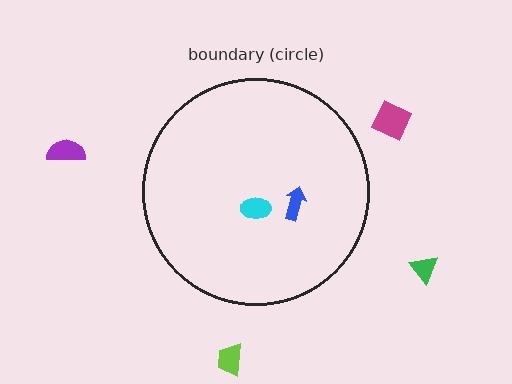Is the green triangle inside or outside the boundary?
Outside.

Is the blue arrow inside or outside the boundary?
Inside.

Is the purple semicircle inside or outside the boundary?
Outside.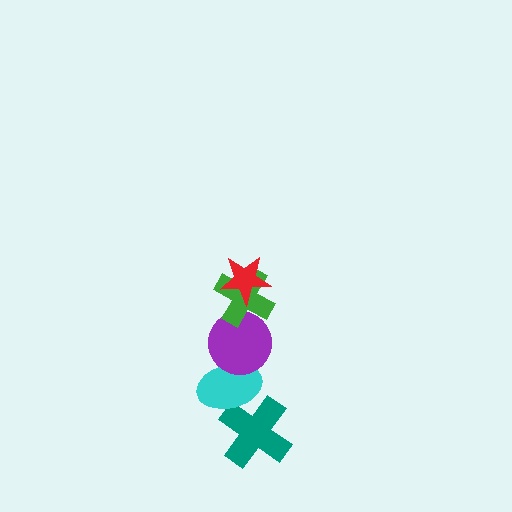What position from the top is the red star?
The red star is 1st from the top.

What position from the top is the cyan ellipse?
The cyan ellipse is 4th from the top.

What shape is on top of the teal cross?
The cyan ellipse is on top of the teal cross.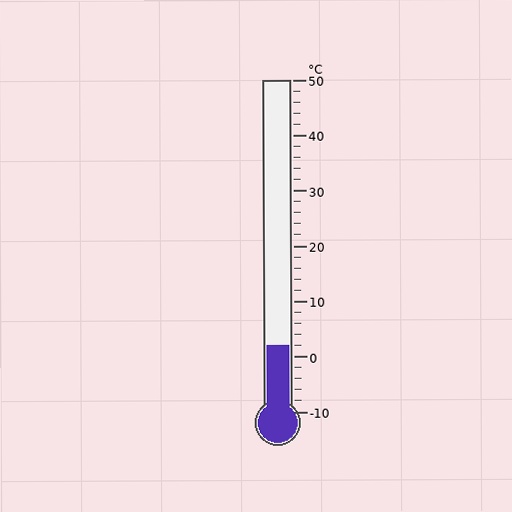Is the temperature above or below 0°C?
The temperature is above 0°C.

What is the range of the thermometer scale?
The thermometer scale ranges from -10°C to 50°C.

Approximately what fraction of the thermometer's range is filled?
The thermometer is filled to approximately 20% of its range.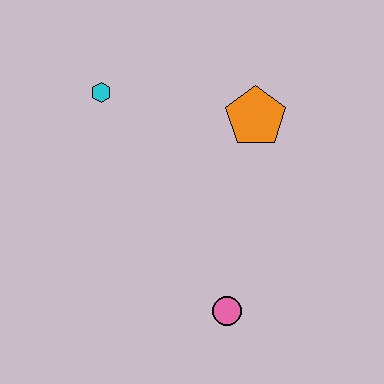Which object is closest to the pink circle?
The orange pentagon is closest to the pink circle.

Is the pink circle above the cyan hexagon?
No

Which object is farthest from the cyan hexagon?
The pink circle is farthest from the cyan hexagon.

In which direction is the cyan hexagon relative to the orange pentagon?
The cyan hexagon is to the left of the orange pentagon.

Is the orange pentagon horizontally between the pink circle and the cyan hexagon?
No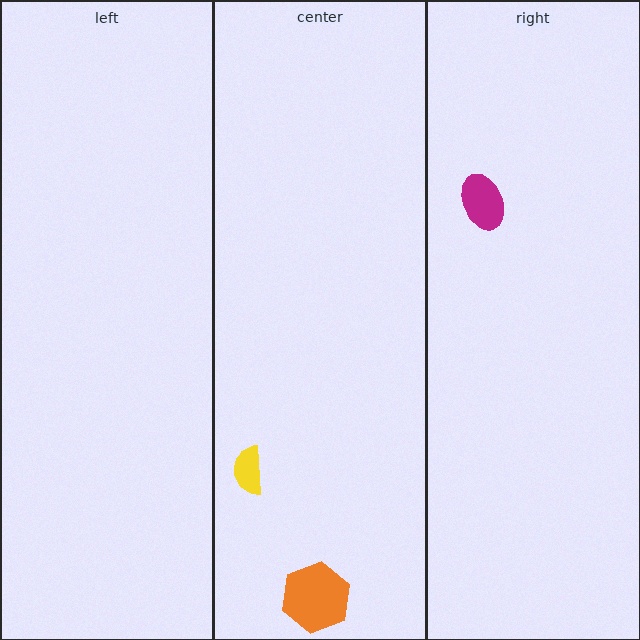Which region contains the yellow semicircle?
The center region.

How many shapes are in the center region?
2.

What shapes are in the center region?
The yellow semicircle, the orange hexagon.